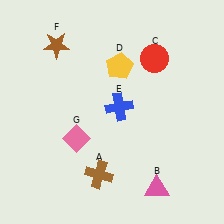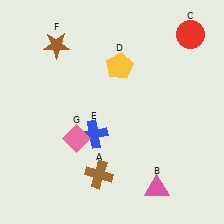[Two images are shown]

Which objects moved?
The objects that moved are: the red circle (C), the blue cross (E).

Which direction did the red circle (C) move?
The red circle (C) moved right.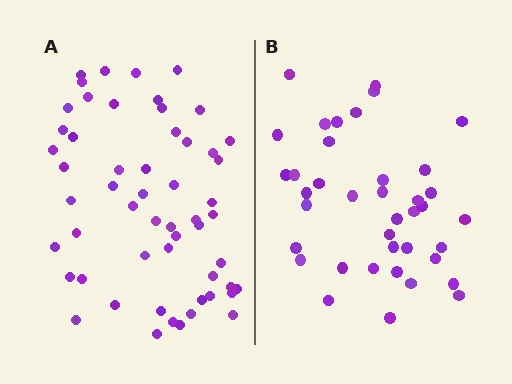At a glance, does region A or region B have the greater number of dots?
Region A (the left region) has more dots.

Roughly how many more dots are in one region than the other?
Region A has approximately 15 more dots than region B.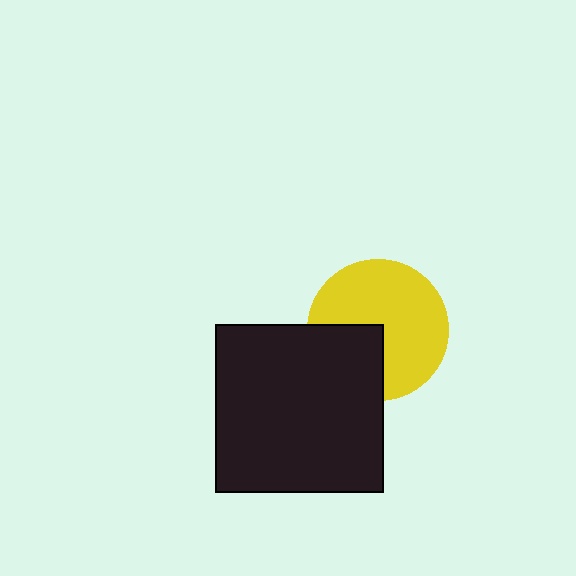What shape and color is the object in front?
The object in front is a black square.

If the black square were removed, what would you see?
You would see the complete yellow circle.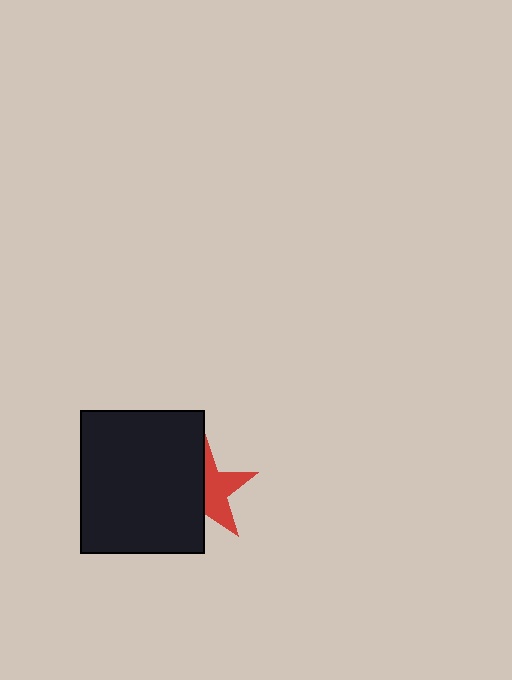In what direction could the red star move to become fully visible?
The red star could move right. That would shift it out from behind the black rectangle entirely.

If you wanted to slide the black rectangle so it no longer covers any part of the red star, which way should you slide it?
Slide it left — that is the most direct way to separate the two shapes.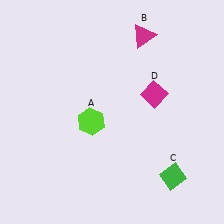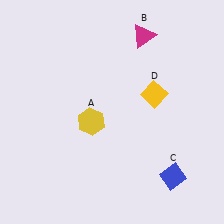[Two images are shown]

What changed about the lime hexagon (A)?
In Image 1, A is lime. In Image 2, it changed to yellow.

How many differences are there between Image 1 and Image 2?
There are 3 differences between the two images.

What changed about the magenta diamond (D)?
In Image 1, D is magenta. In Image 2, it changed to yellow.